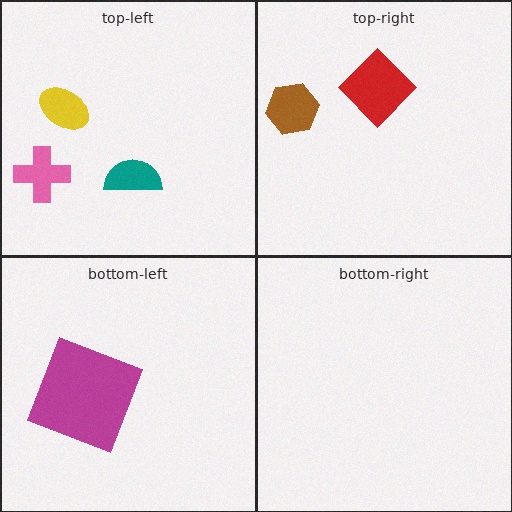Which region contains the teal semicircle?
The top-left region.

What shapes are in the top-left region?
The teal semicircle, the pink cross, the yellow ellipse.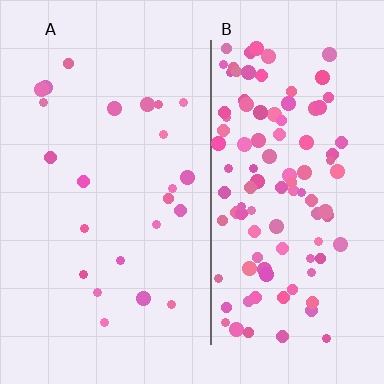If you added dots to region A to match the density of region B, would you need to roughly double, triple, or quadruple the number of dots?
Approximately quadruple.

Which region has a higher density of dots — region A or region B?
B (the right).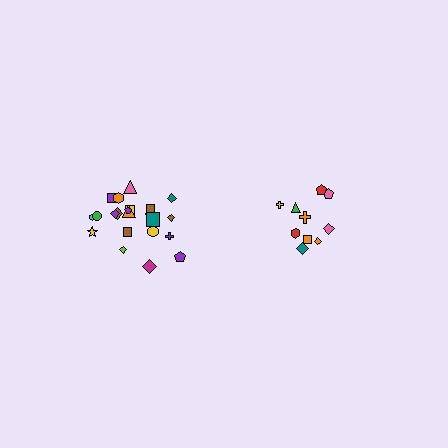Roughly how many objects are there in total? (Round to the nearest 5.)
Roughly 30 objects in total.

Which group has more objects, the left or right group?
The left group.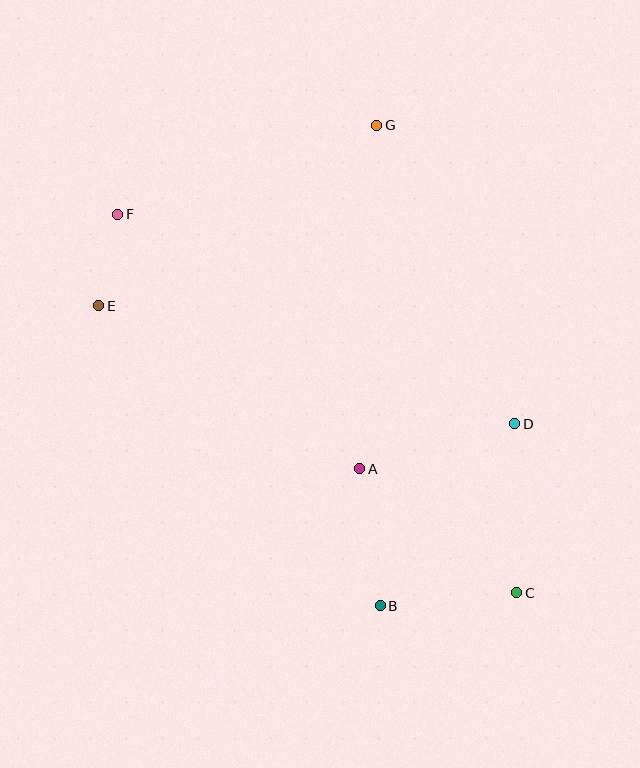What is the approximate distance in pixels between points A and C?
The distance between A and C is approximately 200 pixels.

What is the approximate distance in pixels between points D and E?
The distance between D and E is approximately 432 pixels.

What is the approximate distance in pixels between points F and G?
The distance between F and G is approximately 274 pixels.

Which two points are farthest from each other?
Points C and F are farthest from each other.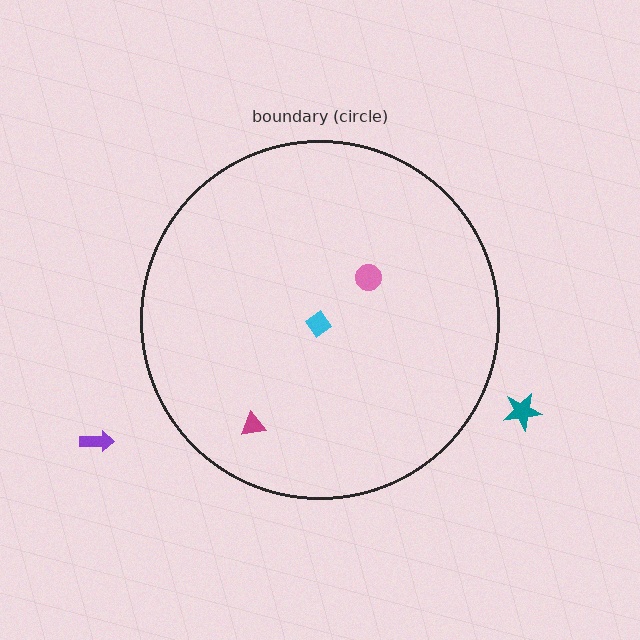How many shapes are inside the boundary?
3 inside, 2 outside.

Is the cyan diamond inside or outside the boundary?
Inside.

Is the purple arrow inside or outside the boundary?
Outside.